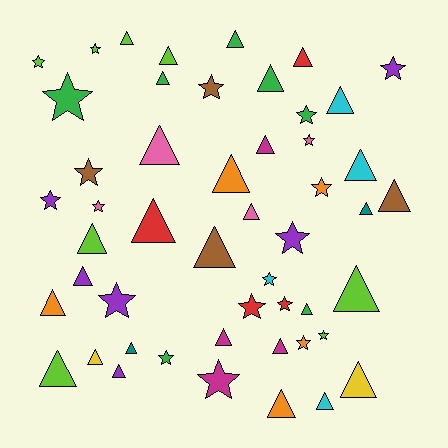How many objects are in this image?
There are 50 objects.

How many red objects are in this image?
There are 4 red objects.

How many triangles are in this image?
There are 30 triangles.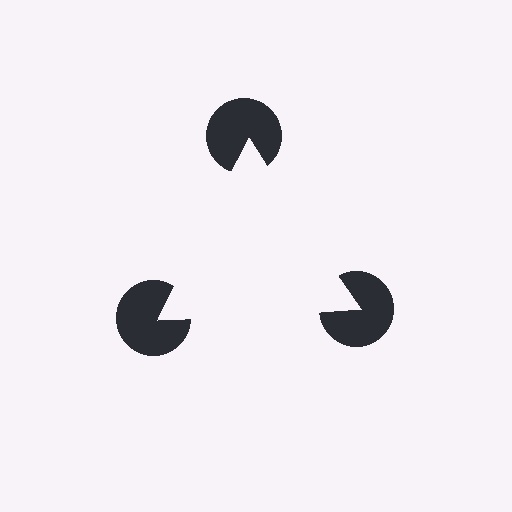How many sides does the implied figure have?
3 sides.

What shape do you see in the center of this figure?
An illusory triangle — its edges are inferred from the aligned wedge cuts in the pac-man discs, not physically drawn.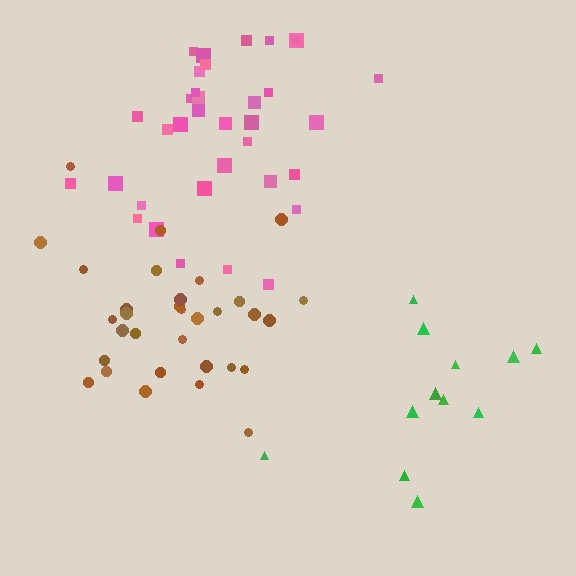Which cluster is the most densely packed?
Pink.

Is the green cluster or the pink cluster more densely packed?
Pink.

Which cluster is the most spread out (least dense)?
Green.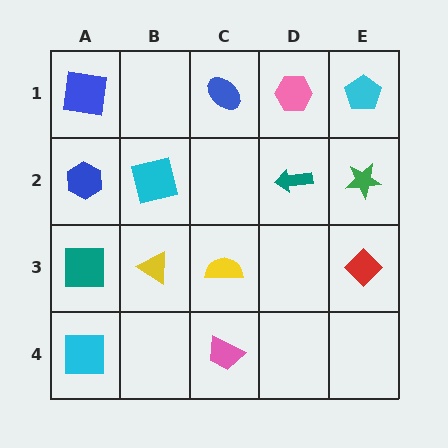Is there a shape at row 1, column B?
No, that cell is empty.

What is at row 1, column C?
A blue ellipse.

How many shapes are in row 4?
2 shapes.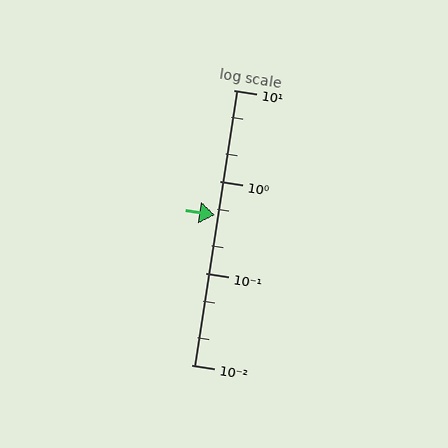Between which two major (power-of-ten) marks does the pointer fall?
The pointer is between 0.1 and 1.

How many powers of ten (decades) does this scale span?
The scale spans 3 decades, from 0.01 to 10.